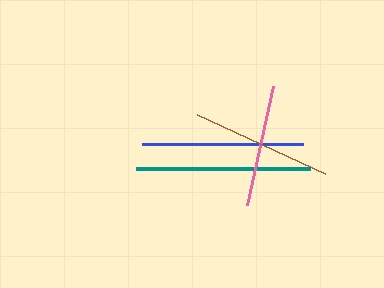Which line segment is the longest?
The teal line is the longest at approximately 174 pixels.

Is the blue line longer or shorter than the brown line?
The blue line is longer than the brown line.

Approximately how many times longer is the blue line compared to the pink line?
The blue line is approximately 1.3 times the length of the pink line.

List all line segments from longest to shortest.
From longest to shortest: teal, blue, brown, pink.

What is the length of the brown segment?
The brown segment is approximately 140 pixels long.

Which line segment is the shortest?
The pink line is the shortest at approximately 122 pixels.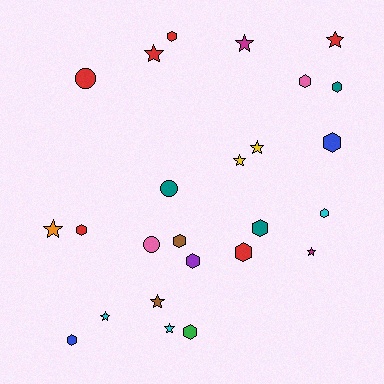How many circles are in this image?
There are 3 circles.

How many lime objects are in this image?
There are no lime objects.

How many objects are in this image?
There are 25 objects.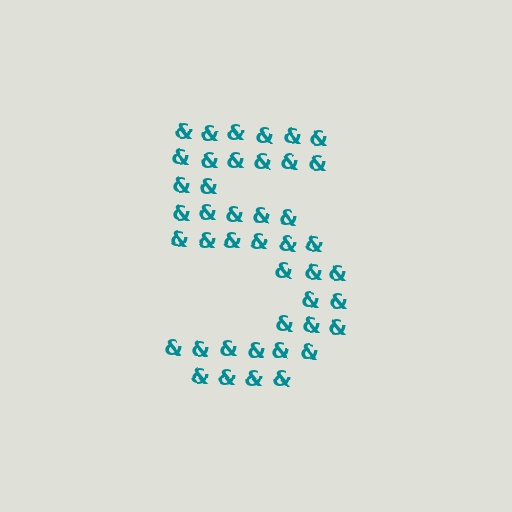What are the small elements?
The small elements are ampersands.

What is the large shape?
The large shape is the digit 5.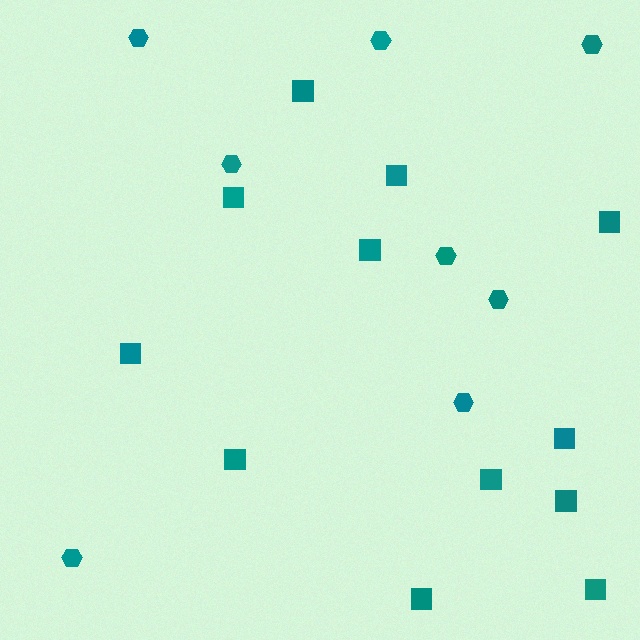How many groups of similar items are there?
There are 2 groups: one group of hexagons (8) and one group of squares (12).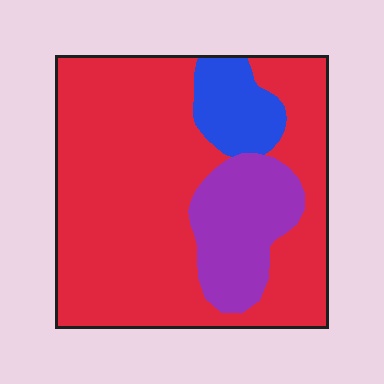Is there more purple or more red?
Red.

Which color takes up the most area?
Red, at roughly 75%.